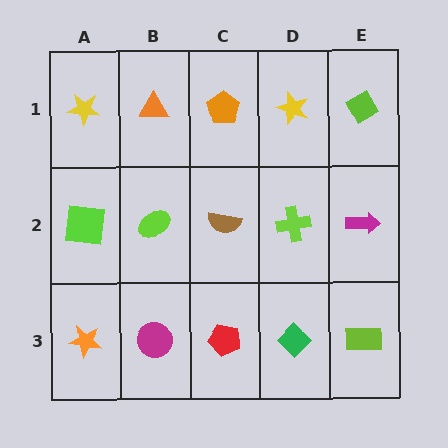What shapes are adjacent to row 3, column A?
A lime square (row 2, column A), a magenta circle (row 3, column B).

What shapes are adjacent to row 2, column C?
An orange pentagon (row 1, column C), a red pentagon (row 3, column C), a lime ellipse (row 2, column B), a lime cross (row 2, column D).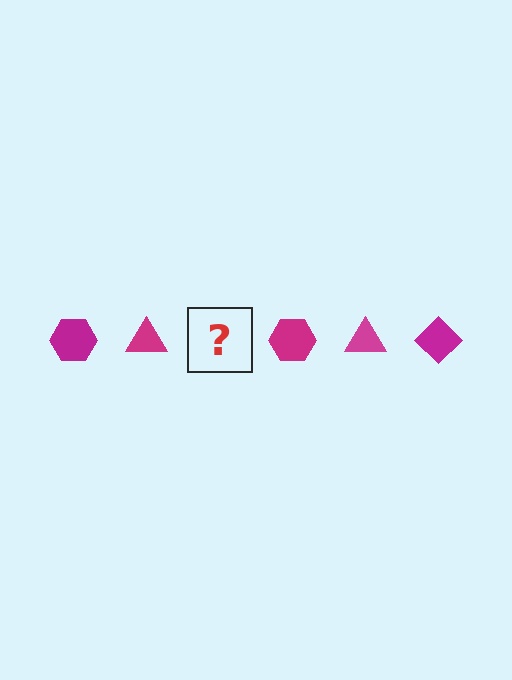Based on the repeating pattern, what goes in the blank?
The blank should be a magenta diamond.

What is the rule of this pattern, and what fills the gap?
The rule is that the pattern cycles through hexagon, triangle, diamond shapes in magenta. The gap should be filled with a magenta diamond.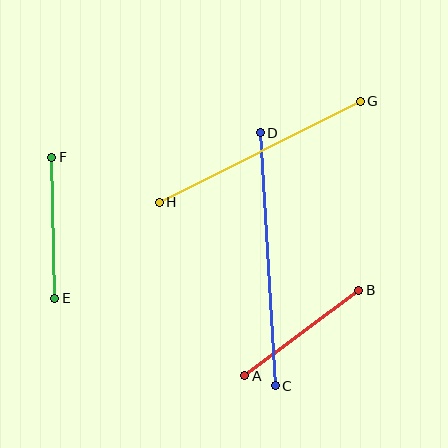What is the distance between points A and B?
The distance is approximately 142 pixels.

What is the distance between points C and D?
The distance is approximately 254 pixels.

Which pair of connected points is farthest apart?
Points C and D are farthest apart.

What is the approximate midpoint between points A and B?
The midpoint is at approximately (302, 333) pixels.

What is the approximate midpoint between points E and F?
The midpoint is at approximately (53, 228) pixels.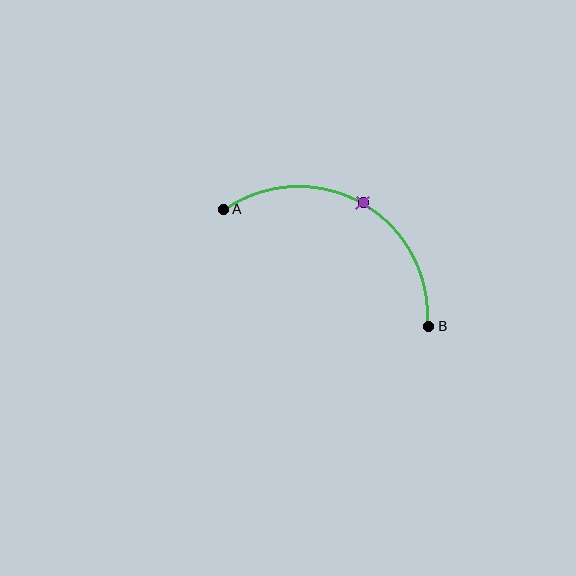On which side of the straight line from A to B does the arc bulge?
The arc bulges above the straight line connecting A and B.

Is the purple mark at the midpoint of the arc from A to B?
Yes. The purple mark lies on the arc at equal arc-length from both A and B — it is the arc midpoint.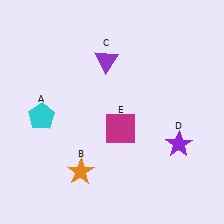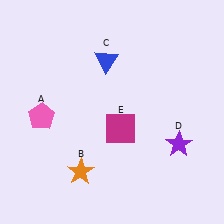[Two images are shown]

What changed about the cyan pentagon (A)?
In Image 1, A is cyan. In Image 2, it changed to pink.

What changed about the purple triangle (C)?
In Image 1, C is purple. In Image 2, it changed to blue.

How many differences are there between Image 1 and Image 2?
There are 2 differences between the two images.